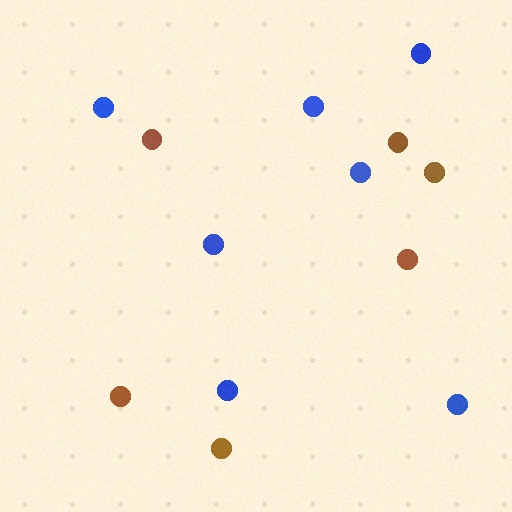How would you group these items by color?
There are 2 groups: one group of brown circles (6) and one group of blue circles (7).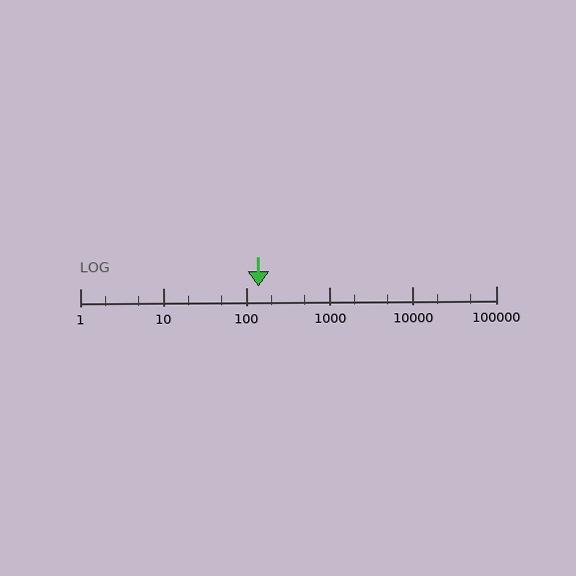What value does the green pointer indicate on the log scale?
The pointer indicates approximately 140.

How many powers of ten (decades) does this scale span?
The scale spans 5 decades, from 1 to 100000.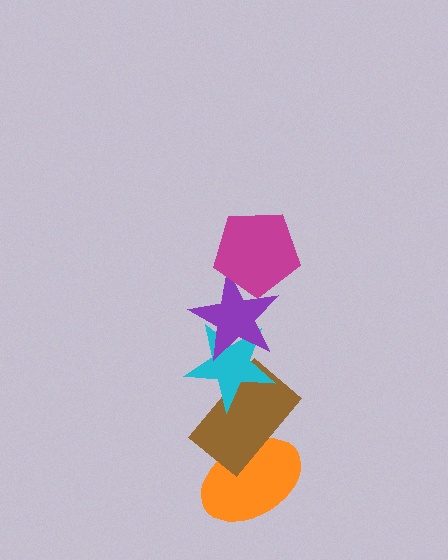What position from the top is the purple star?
The purple star is 2nd from the top.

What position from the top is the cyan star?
The cyan star is 3rd from the top.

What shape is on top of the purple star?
The magenta pentagon is on top of the purple star.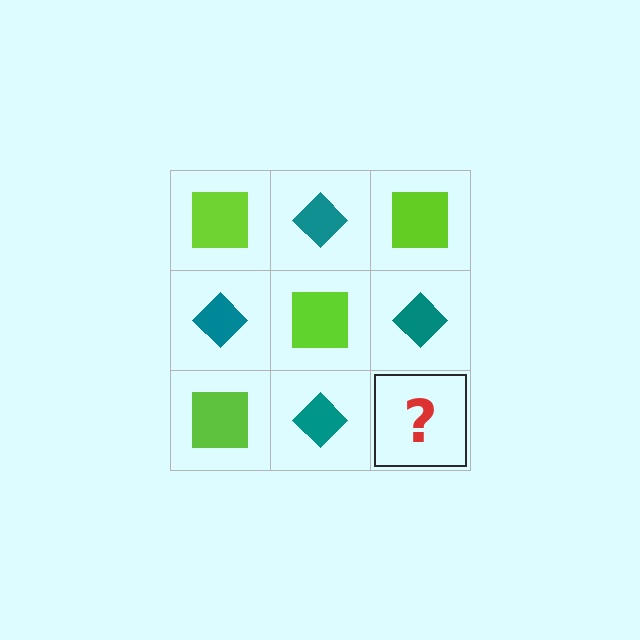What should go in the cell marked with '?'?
The missing cell should contain a lime square.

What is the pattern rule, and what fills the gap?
The rule is that it alternates lime square and teal diamond in a checkerboard pattern. The gap should be filled with a lime square.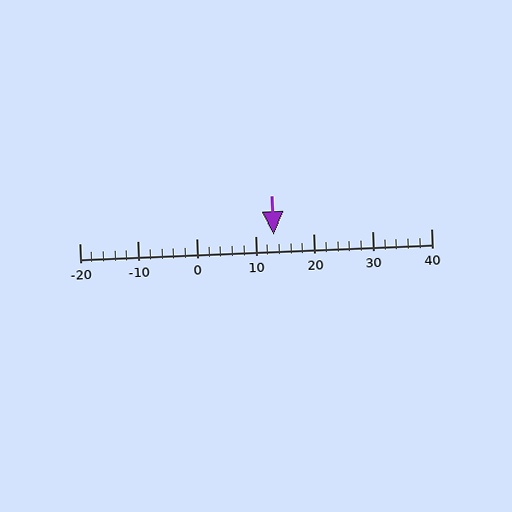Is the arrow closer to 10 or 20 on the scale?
The arrow is closer to 10.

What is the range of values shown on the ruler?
The ruler shows values from -20 to 40.